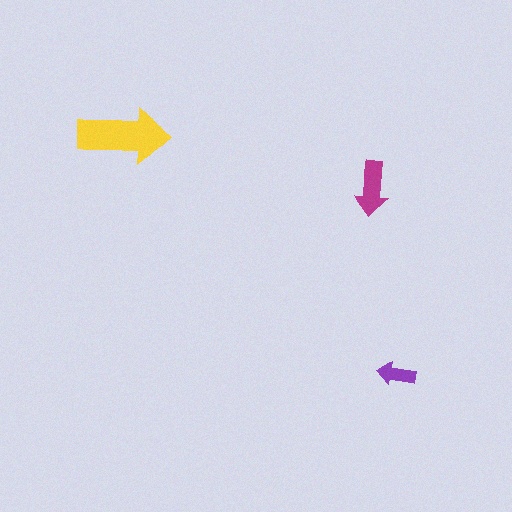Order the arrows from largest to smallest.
the yellow one, the magenta one, the purple one.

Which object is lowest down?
The purple arrow is bottommost.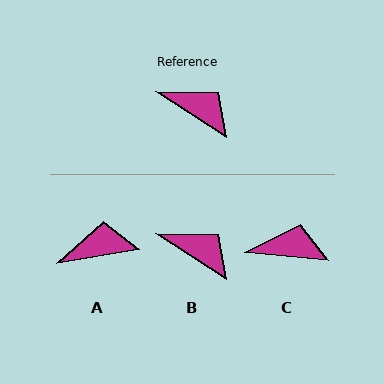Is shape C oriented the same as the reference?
No, it is off by about 28 degrees.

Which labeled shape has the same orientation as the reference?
B.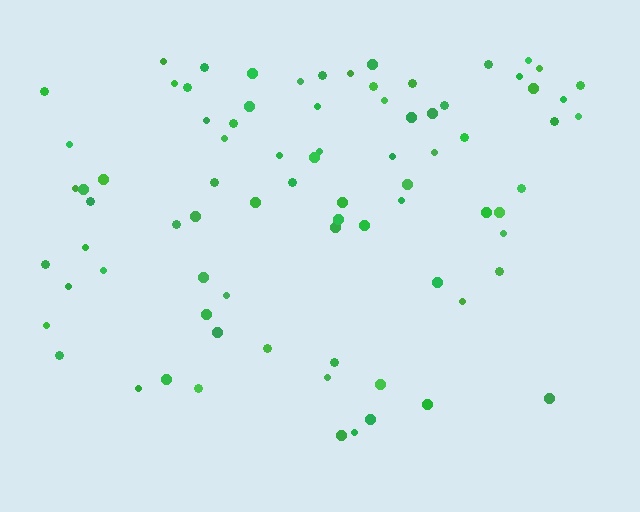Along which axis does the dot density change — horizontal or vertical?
Vertical.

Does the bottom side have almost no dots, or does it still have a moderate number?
Still a moderate number, just noticeably fewer than the top.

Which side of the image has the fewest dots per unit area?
The bottom.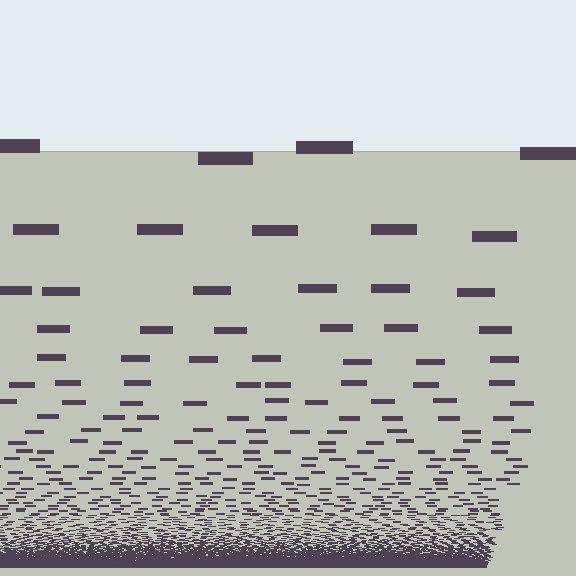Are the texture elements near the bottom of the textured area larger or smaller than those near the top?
Smaller. The gradient is inverted — elements near the bottom are smaller and denser.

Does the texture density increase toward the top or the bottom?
Density increases toward the bottom.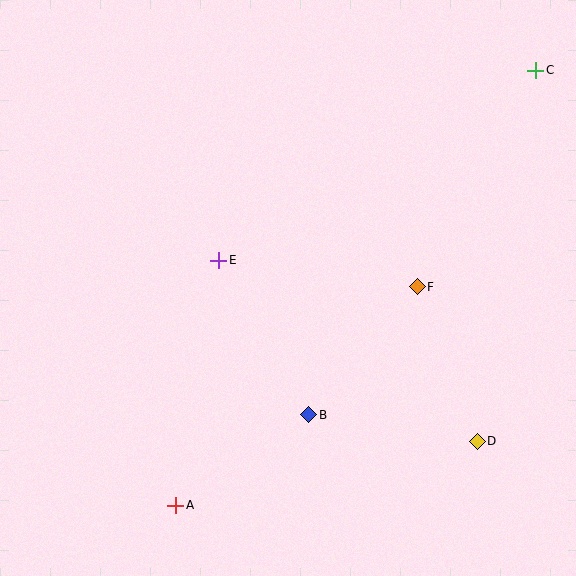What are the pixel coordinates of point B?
Point B is at (309, 415).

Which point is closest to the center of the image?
Point E at (219, 260) is closest to the center.